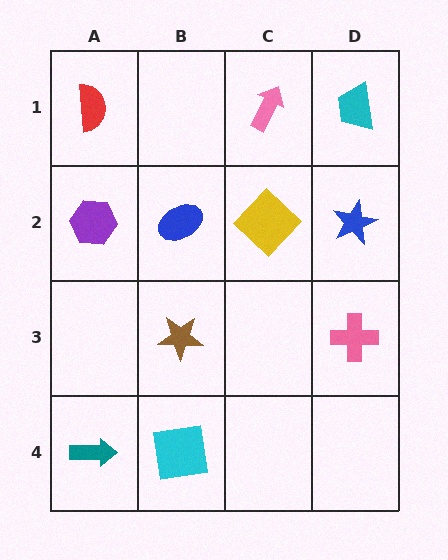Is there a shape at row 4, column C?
No, that cell is empty.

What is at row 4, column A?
A teal arrow.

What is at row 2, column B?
A blue ellipse.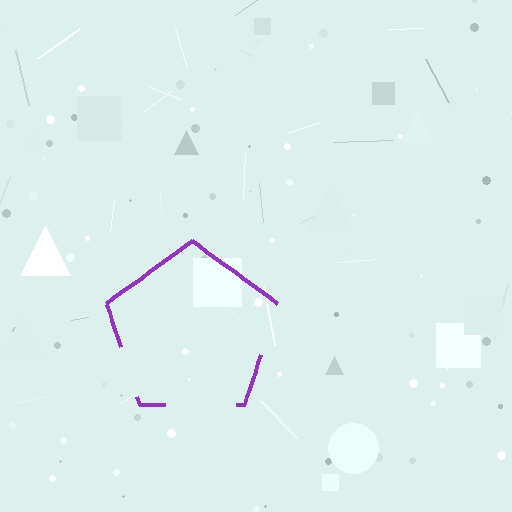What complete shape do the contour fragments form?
The contour fragments form a pentagon.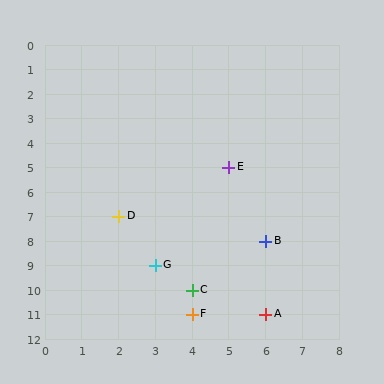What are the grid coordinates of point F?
Point F is at grid coordinates (4, 11).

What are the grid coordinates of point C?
Point C is at grid coordinates (4, 10).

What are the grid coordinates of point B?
Point B is at grid coordinates (6, 8).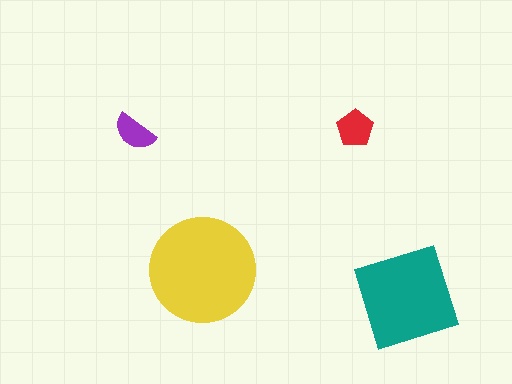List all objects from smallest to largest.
The purple semicircle, the red pentagon, the teal square, the yellow circle.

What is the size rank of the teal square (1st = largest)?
2nd.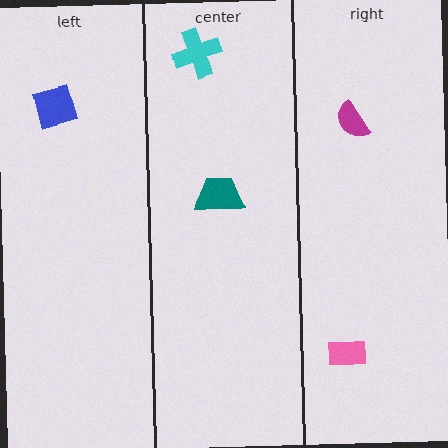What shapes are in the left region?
The blue square.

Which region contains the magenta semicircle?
The right region.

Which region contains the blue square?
The left region.